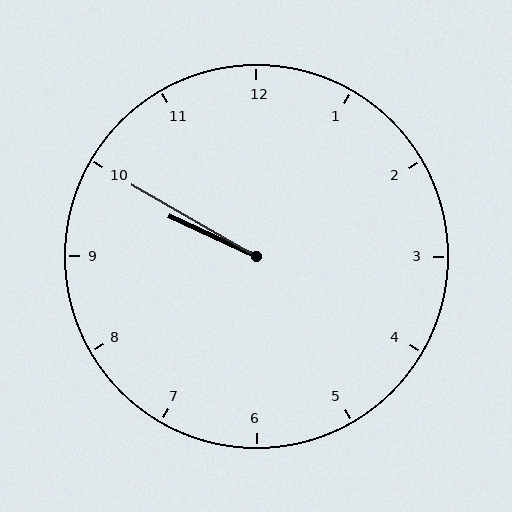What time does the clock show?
9:50.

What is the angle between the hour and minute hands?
Approximately 5 degrees.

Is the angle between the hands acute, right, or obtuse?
It is acute.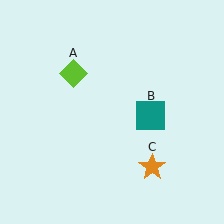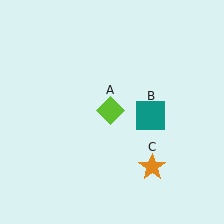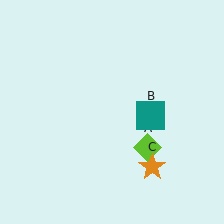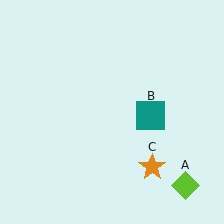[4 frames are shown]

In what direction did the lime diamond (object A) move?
The lime diamond (object A) moved down and to the right.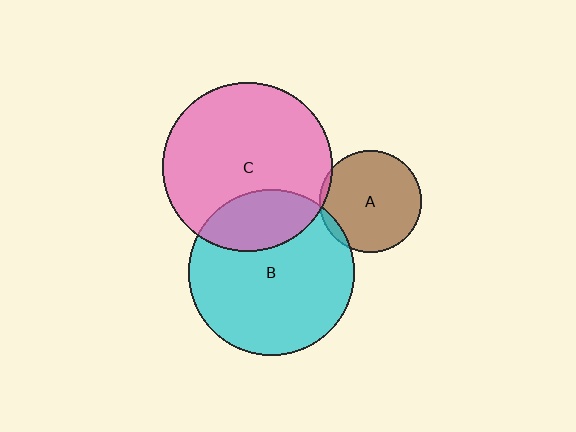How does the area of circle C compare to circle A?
Approximately 2.8 times.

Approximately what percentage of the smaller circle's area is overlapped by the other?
Approximately 25%.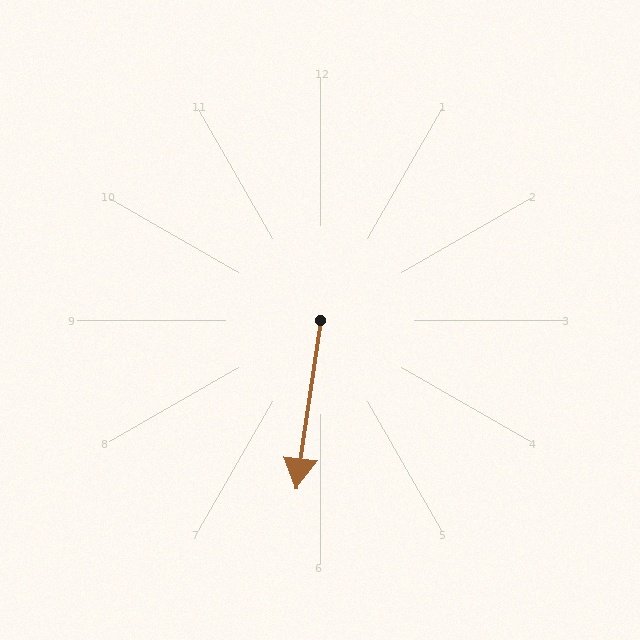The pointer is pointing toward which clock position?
Roughly 6 o'clock.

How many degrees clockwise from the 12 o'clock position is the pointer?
Approximately 188 degrees.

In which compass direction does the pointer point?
South.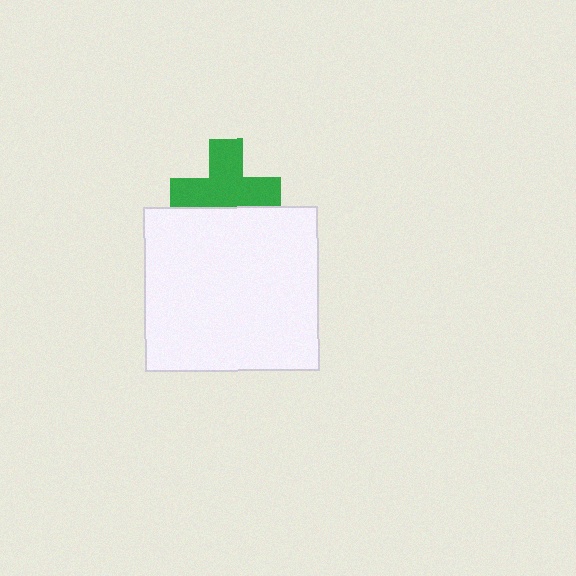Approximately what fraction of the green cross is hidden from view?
Roughly 31% of the green cross is hidden behind the white rectangle.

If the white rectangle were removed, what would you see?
You would see the complete green cross.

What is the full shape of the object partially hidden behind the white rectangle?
The partially hidden object is a green cross.